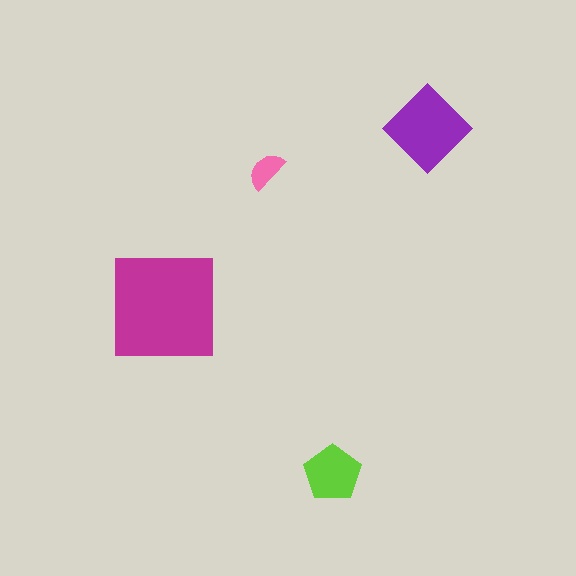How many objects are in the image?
There are 4 objects in the image.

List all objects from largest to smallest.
The magenta square, the purple diamond, the lime pentagon, the pink semicircle.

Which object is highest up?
The purple diamond is topmost.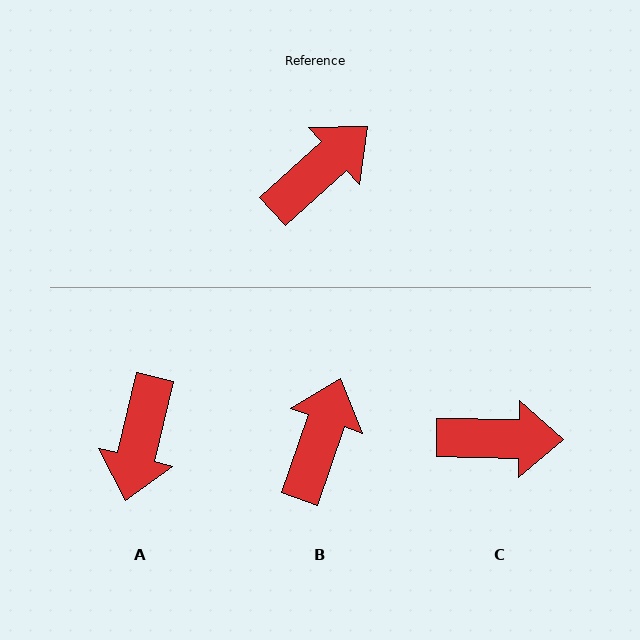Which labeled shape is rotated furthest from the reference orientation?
A, about 145 degrees away.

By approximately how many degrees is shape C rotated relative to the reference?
Approximately 43 degrees clockwise.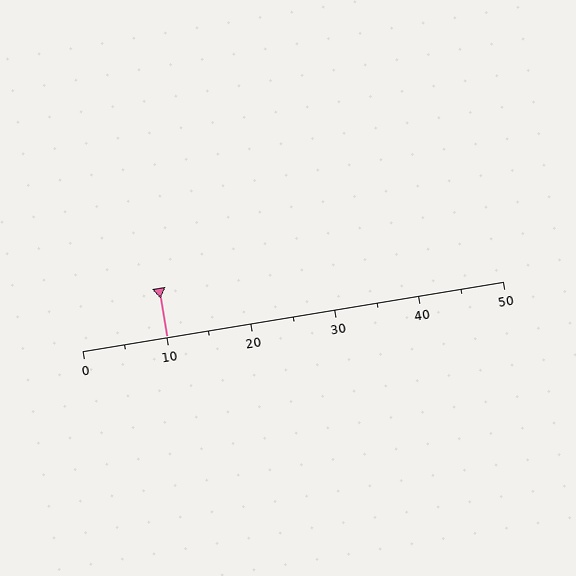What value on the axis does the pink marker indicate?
The marker indicates approximately 10.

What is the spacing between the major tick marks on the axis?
The major ticks are spaced 10 apart.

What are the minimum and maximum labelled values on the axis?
The axis runs from 0 to 50.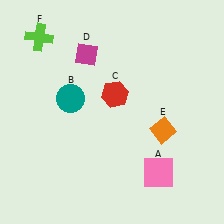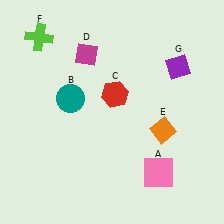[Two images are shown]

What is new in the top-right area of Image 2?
A purple diamond (G) was added in the top-right area of Image 2.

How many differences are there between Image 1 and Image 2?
There is 1 difference between the two images.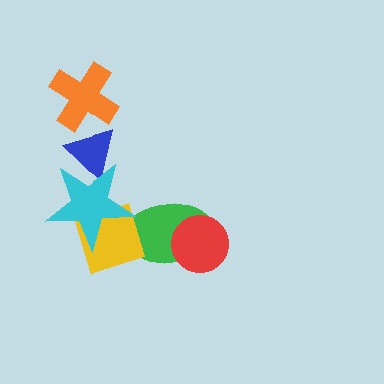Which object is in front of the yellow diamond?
The cyan star is in front of the yellow diamond.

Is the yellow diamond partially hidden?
Yes, it is partially covered by another shape.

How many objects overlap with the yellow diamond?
2 objects overlap with the yellow diamond.